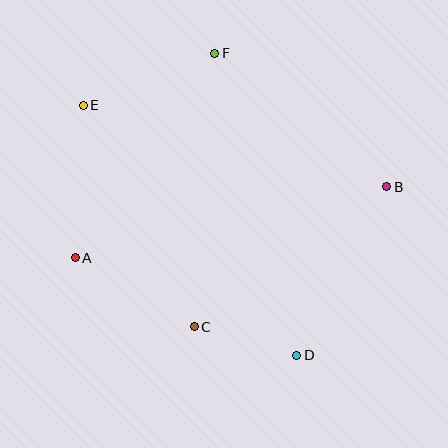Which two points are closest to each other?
Points C and D are closest to each other.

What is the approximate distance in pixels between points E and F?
The distance between E and F is approximately 141 pixels.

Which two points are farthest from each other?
Points D and E are farthest from each other.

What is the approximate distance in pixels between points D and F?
The distance between D and F is approximately 313 pixels.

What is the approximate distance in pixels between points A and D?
The distance between A and D is approximately 242 pixels.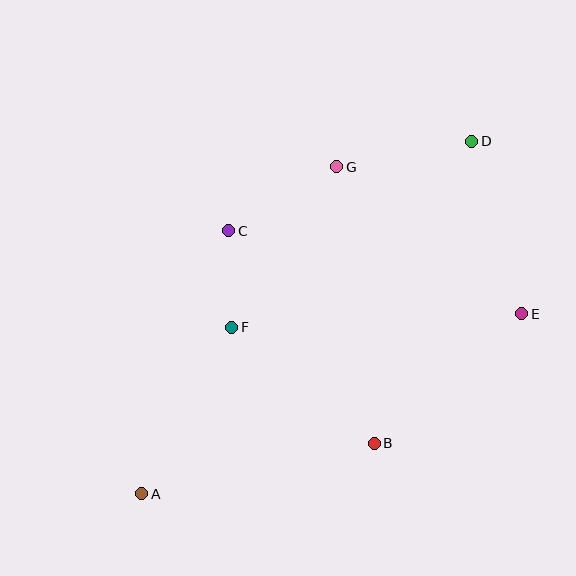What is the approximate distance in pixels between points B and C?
The distance between B and C is approximately 258 pixels.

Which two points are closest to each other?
Points C and F are closest to each other.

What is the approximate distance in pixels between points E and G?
The distance between E and G is approximately 237 pixels.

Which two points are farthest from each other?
Points A and D are farthest from each other.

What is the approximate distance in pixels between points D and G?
The distance between D and G is approximately 138 pixels.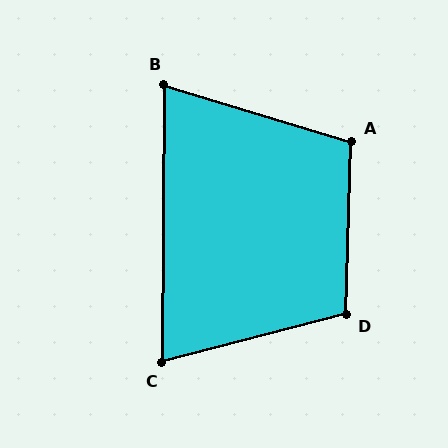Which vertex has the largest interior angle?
D, at approximately 106 degrees.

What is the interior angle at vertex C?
Approximately 75 degrees (acute).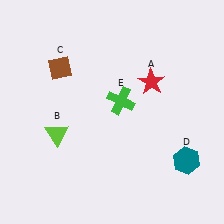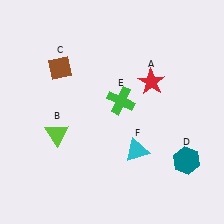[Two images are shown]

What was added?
A cyan triangle (F) was added in Image 2.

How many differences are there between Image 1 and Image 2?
There is 1 difference between the two images.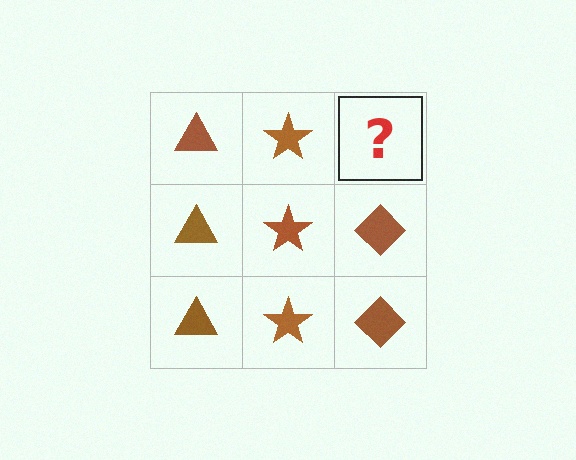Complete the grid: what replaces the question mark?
The question mark should be replaced with a brown diamond.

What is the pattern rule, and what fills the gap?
The rule is that each column has a consistent shape. The gap should be filled with a brown diamond.